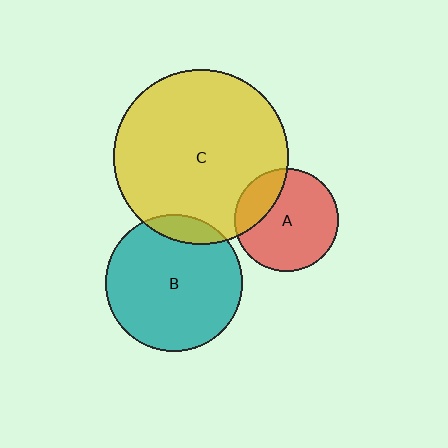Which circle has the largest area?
Circle C (yellow).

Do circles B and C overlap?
Yes.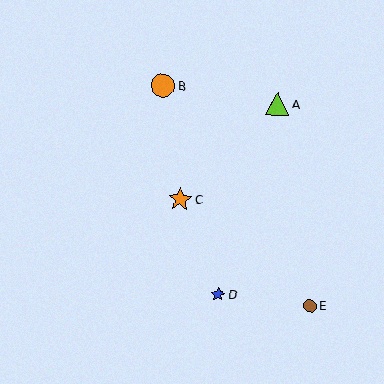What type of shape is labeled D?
Shape D is a blue star.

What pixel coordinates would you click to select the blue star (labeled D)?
Click at (218, 295) to select the blue star D.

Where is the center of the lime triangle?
The center of the lime triangle is at (277, 104).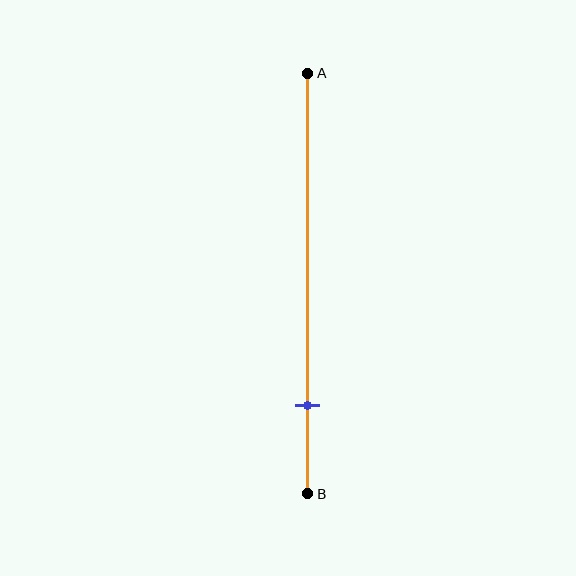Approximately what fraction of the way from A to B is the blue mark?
The blue mark is approximately 80% of the way from A to B.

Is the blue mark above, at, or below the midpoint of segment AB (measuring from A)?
The blue mark is below the midpoint of segment AB.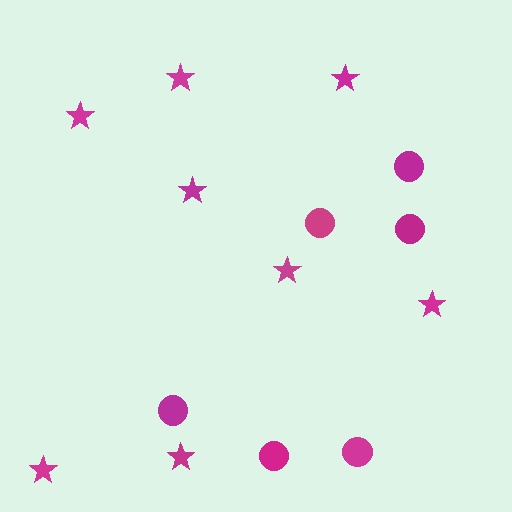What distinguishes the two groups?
There are 2 groups: one group of circles (6) and one group of stars (8).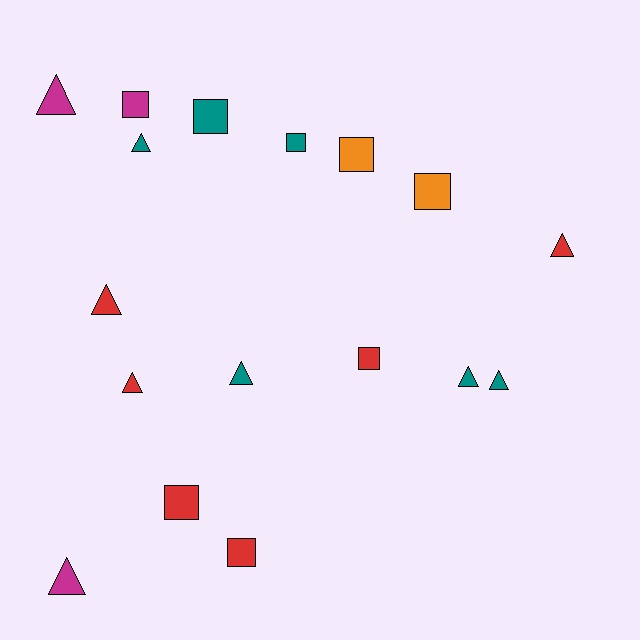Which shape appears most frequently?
Triangle, with 9 objects.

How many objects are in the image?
There are 17 objects.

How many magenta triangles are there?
There are 2 magenta triangles.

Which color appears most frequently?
Red, with 6 objects.